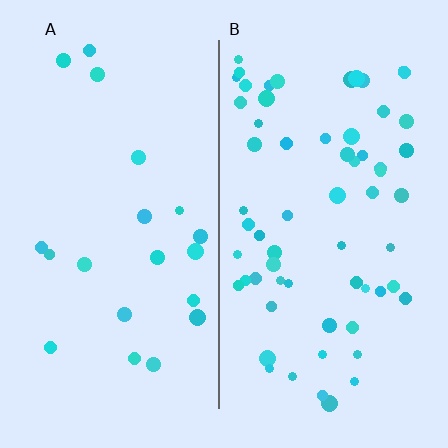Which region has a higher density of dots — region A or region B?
B (the right).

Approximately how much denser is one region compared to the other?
Approximately 3.1× — region B over region A.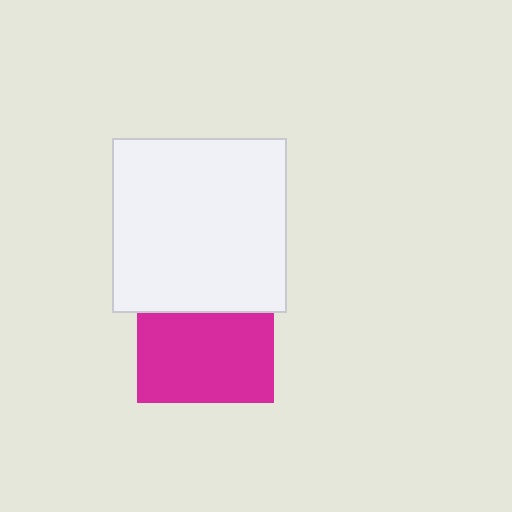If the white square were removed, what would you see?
You would see the complete magenta square.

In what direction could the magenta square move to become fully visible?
The magenta square could move down. That would shift it out from behind the white square entirely.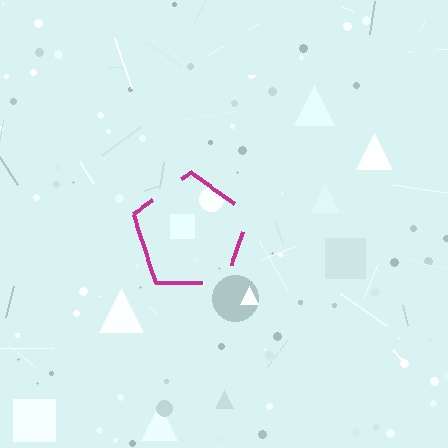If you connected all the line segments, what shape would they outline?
They would outline a pentagon.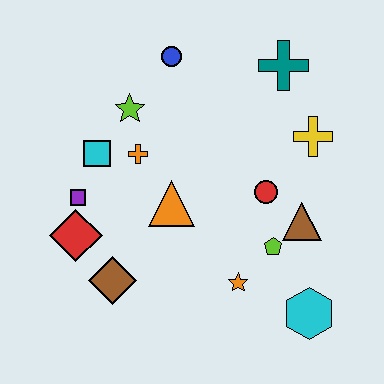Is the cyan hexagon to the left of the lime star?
No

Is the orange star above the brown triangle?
No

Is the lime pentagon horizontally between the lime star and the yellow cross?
Yes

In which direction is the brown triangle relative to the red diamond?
The brown triangle is to the right of the red diamond.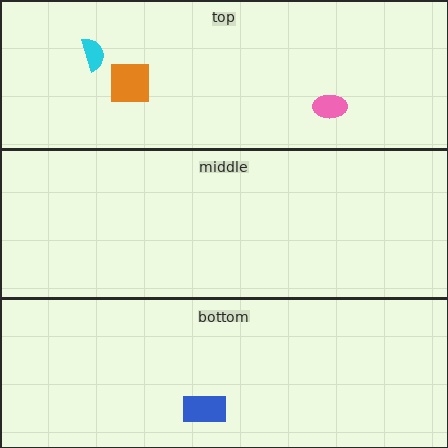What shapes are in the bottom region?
The blue rectangle.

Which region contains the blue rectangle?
The bottom region.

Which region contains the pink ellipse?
The top region.